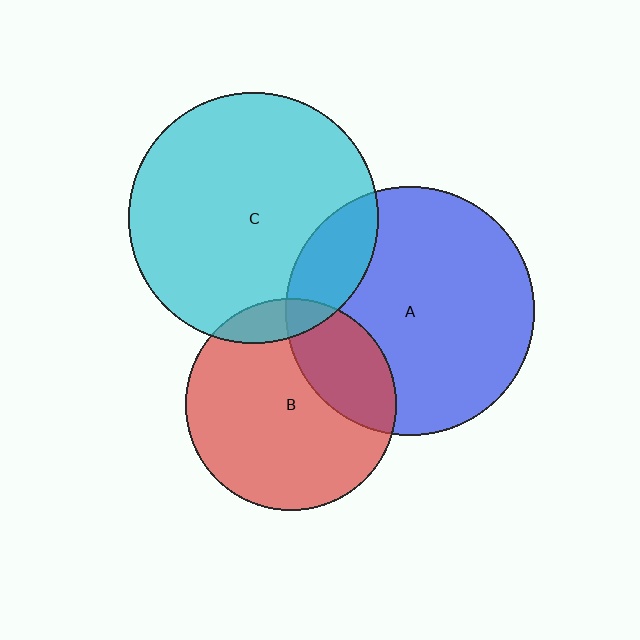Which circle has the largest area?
Circle C (cyan).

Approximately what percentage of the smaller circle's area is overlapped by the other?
Approximately 15%.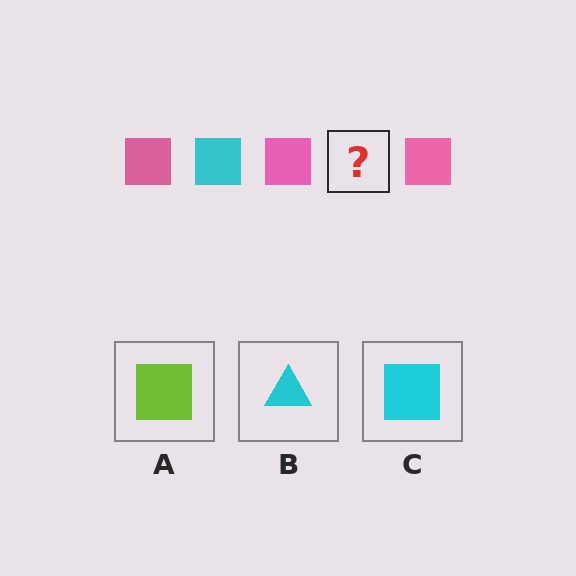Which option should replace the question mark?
Option C.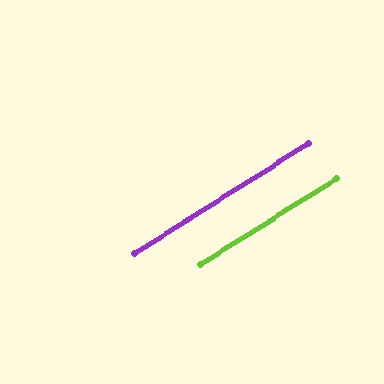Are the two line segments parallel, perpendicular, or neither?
Parallel — their directions differ by only 0.2°.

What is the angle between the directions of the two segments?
Approximately 0 degrees.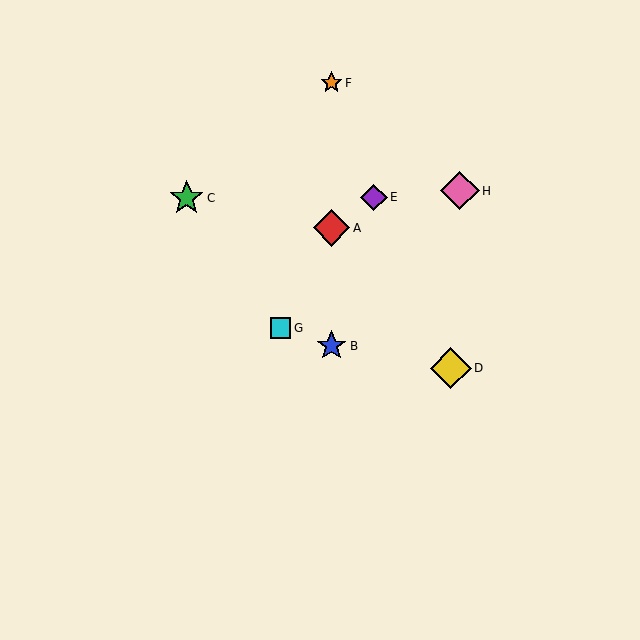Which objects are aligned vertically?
Objects A, B, F are aligned vertically.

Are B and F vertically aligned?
Yes, both are at x≈332.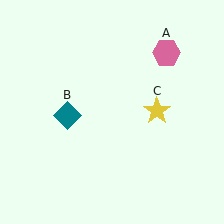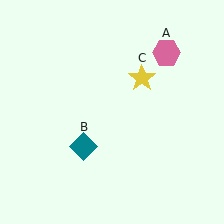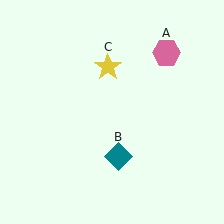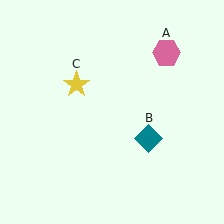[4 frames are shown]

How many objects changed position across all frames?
2 objects changed position: teal diamond (object B), yellow star (object C).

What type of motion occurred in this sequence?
The teal diamond (object B), yellow star (object C) rotated counterclockwise around the center of the scene.